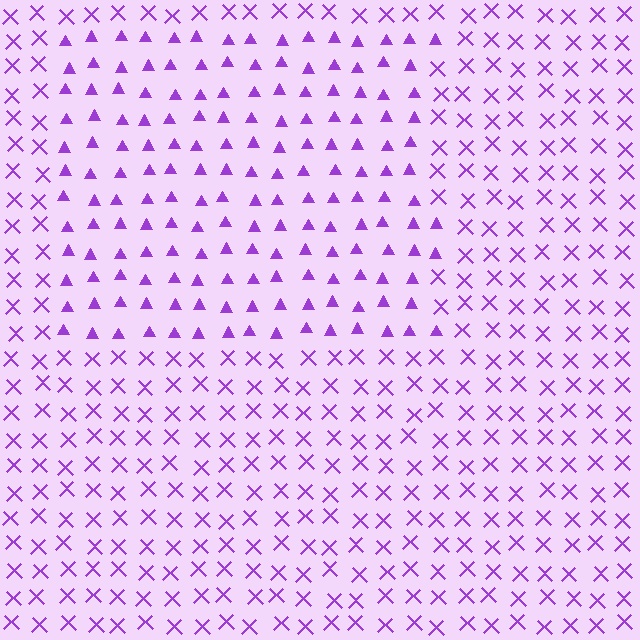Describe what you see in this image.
The image is filled with small purple elements arranged in a uniform grid. A rectangle-shaped region contains triangles, while the surrounding area contains X marks. The boundary is defined purely by the change in element shape.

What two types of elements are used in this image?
The image uses triangles inside the rectangle region and X marks outside it.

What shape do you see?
I see a rectangle.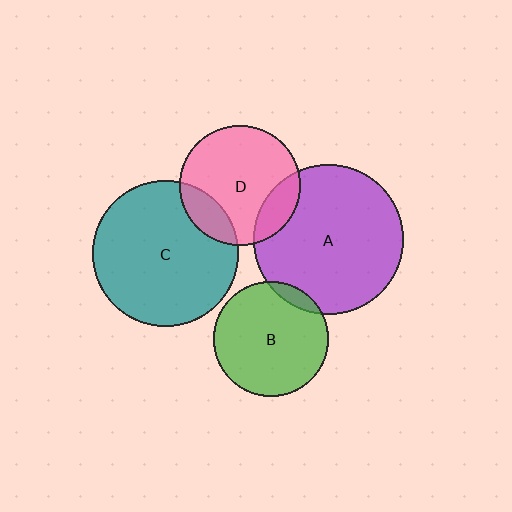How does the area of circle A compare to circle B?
Approximately 1.7 times.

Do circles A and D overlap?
Yes.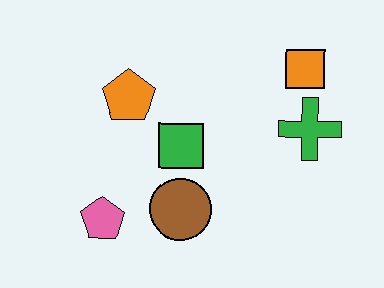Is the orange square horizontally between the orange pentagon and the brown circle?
No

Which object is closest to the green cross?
The orange square is closest to the green cross.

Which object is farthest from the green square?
The orange square is farthest from the green square.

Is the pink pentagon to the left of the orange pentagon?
Yes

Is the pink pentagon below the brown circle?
Yes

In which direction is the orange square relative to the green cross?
The orange square is above the green cross.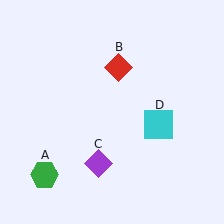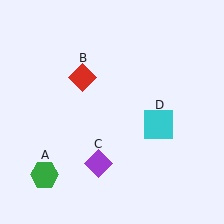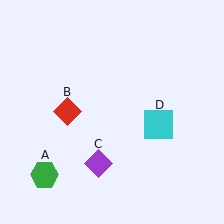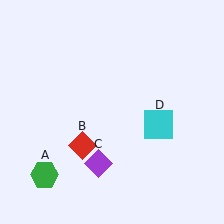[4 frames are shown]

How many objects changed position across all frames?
1 object changed position: red diamond (object B).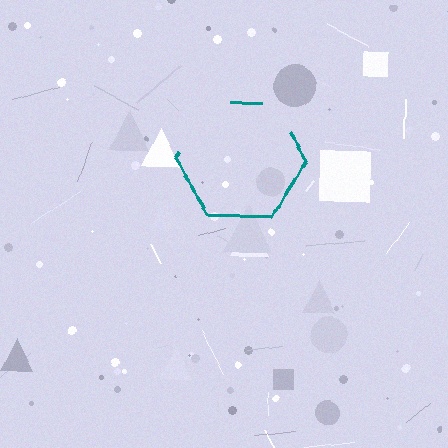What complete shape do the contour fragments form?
The contour fragments form a hexagon.